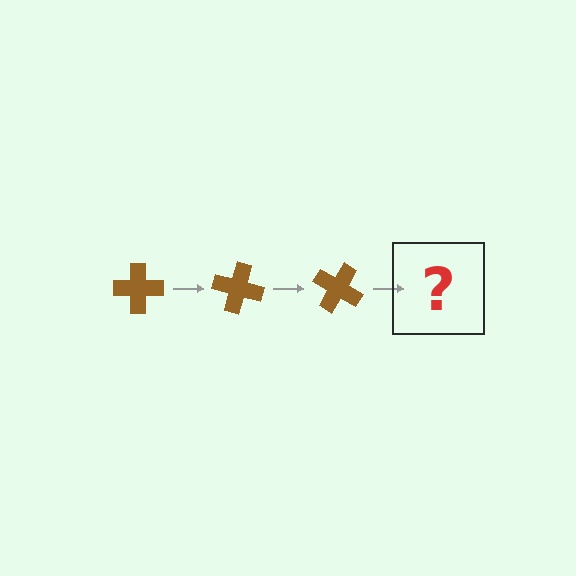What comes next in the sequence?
The next element should be a brown cross rotated 45 degrees.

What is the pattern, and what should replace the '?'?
The pattern is that the cross rotates 15 degrees each step. The '?' should be a brown cross rotated 45 degrees.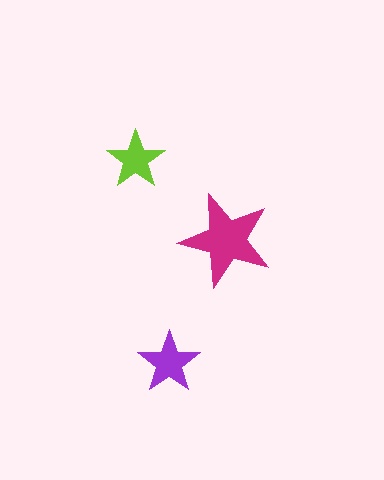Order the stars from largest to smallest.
the magenta one, the purple one, the lime one.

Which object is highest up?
The lime star is topmost.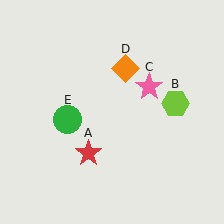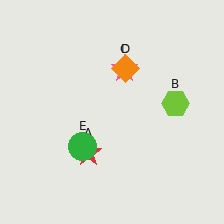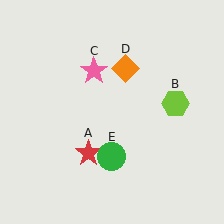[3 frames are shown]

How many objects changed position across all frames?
2 objects changed position: pink star (object C), green circle (object E).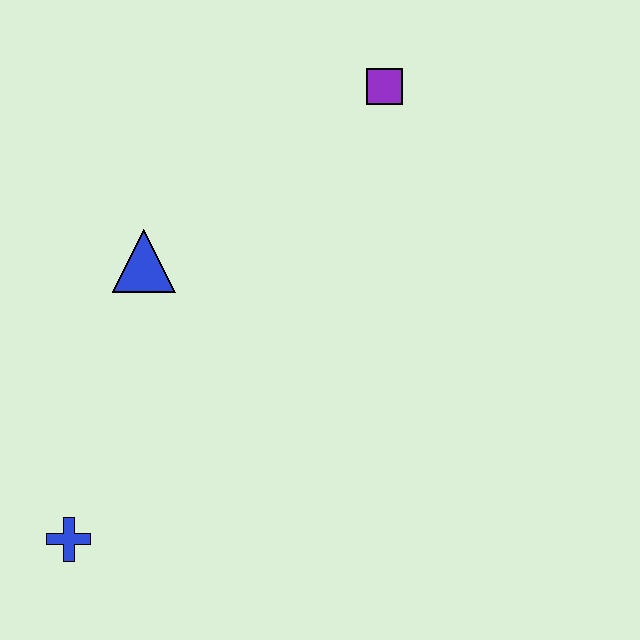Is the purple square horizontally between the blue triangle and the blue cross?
No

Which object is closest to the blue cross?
The blue triangle is closest to the blue cross.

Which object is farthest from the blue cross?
The purple square is farthest from the blue cross.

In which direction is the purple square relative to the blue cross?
The purple square is above the blue cross.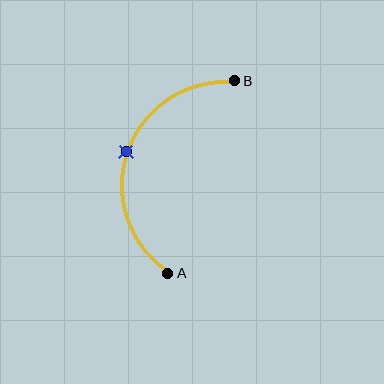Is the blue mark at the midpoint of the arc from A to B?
Yes. The blue mark lies on the arc at equal arc-length from both A and B — it is the arc midpoint.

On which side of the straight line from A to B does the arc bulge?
The arc bulges to the left of the straight line connecting A and B.